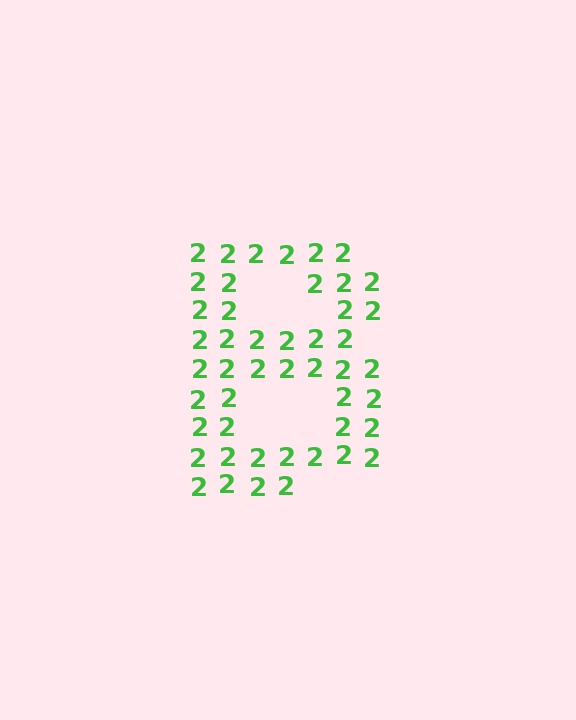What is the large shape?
The large shape is the letter B.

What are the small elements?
The small elements are digit 2's.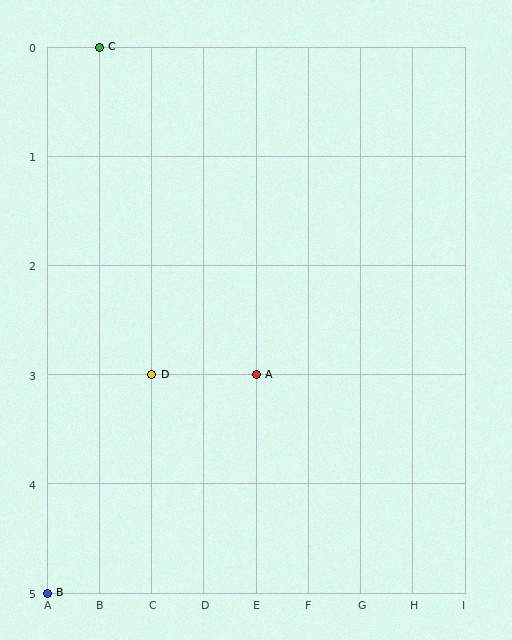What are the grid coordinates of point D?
Point D is at grid coordinates (C, 3).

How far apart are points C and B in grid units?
Points C and B are 1 column and 5 rows apart (about 5.1 grid units diagonally).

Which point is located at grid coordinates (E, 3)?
Point A is at (E, 3).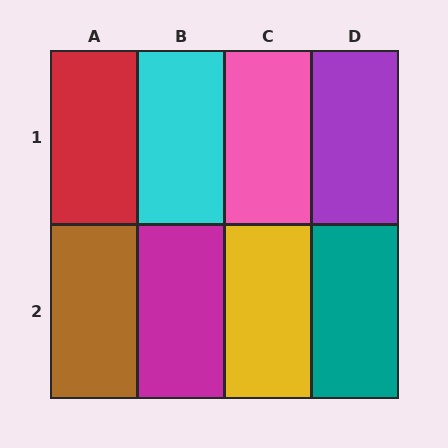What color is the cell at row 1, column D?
Purple.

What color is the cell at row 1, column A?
Red.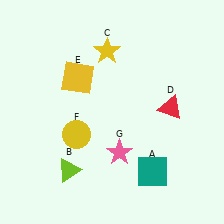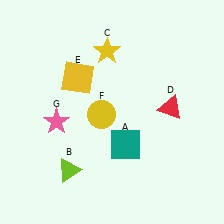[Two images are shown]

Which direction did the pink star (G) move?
The pink star (G) moved left.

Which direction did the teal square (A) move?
The teal square (A) moved up.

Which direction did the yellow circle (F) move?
The yellow circle (F) moved right.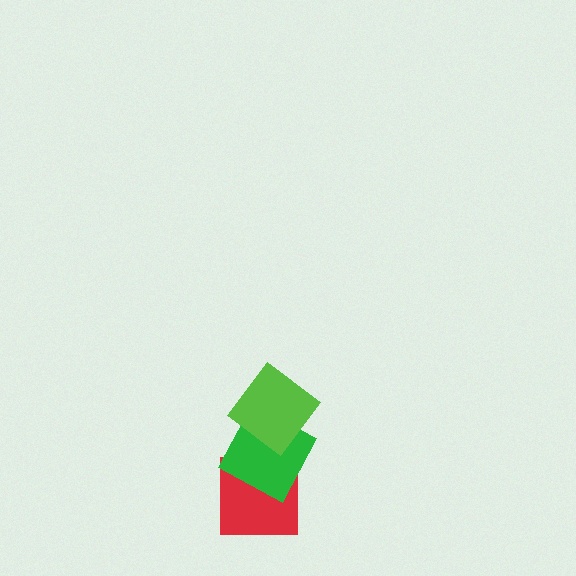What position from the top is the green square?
The green square is 2nd from the top.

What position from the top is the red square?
The red square is 3rd from the top.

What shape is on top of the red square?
The green square is on top of the red square.